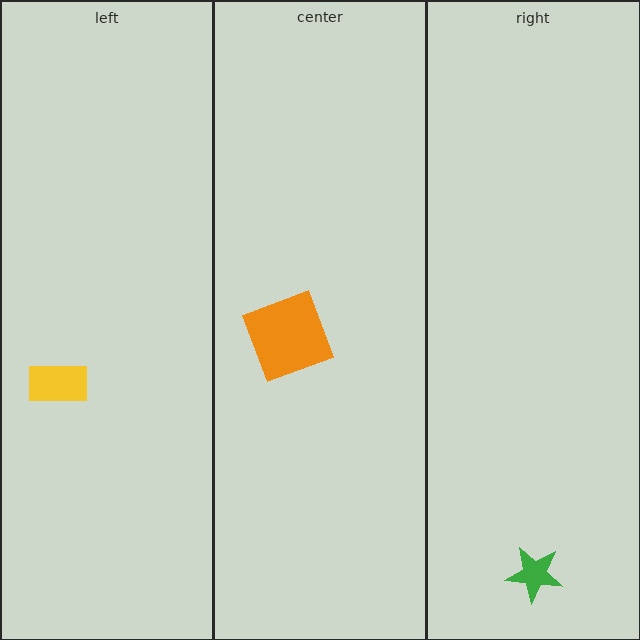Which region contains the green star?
The right region.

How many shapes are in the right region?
1.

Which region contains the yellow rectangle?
The left region.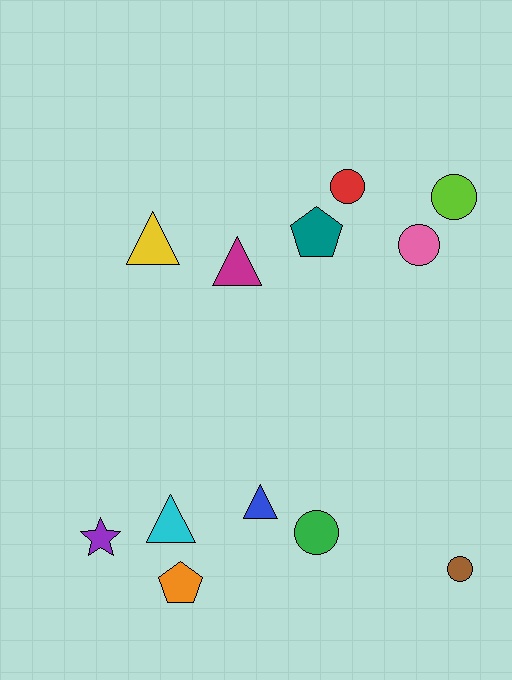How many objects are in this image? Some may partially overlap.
There are 12 objects.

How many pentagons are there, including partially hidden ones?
There are 2 pentagons.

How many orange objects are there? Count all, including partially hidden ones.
There is 1 orange object.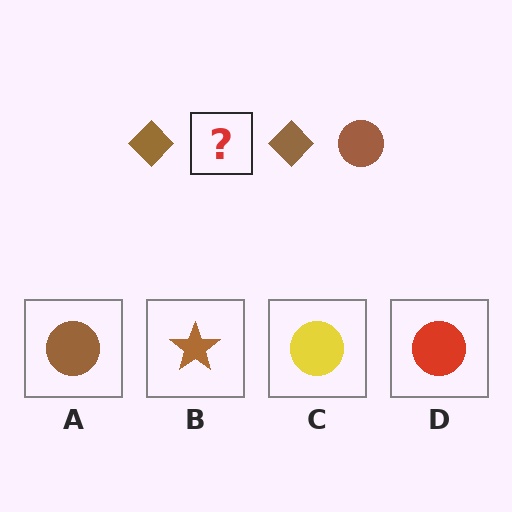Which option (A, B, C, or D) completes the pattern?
A.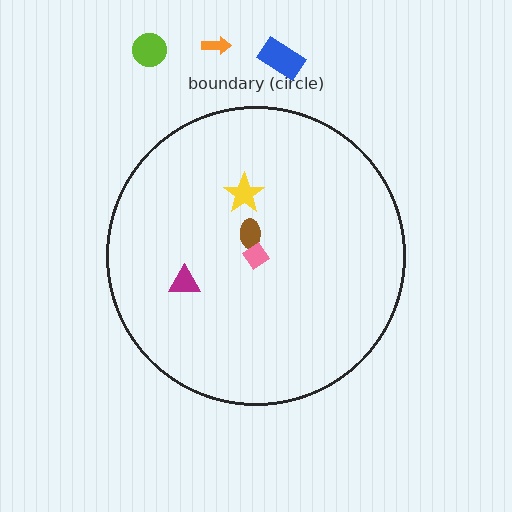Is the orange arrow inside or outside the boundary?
Outside.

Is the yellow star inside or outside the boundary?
Inside.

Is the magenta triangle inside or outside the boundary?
Inside.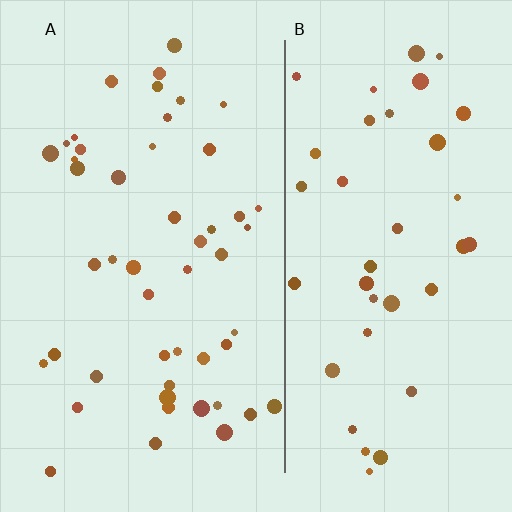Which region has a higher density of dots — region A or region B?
A (the left).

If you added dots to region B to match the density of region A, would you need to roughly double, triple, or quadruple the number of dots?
Approximately double.